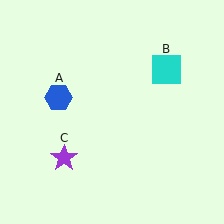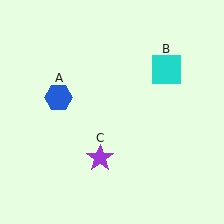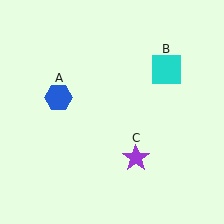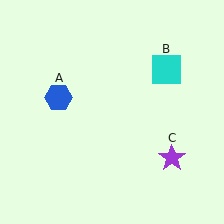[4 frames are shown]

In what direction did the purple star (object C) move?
The purple star (object C) moved right.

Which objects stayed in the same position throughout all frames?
Blue hexagon (object A) and cyan square (object B) remained stationary.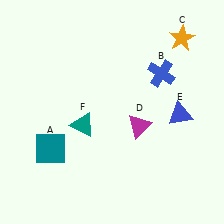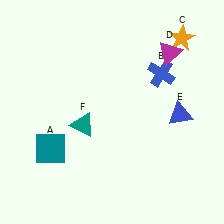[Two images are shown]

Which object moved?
The magenta triangle (D) moved up.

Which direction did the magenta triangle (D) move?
The magenta triangle (D) moved up.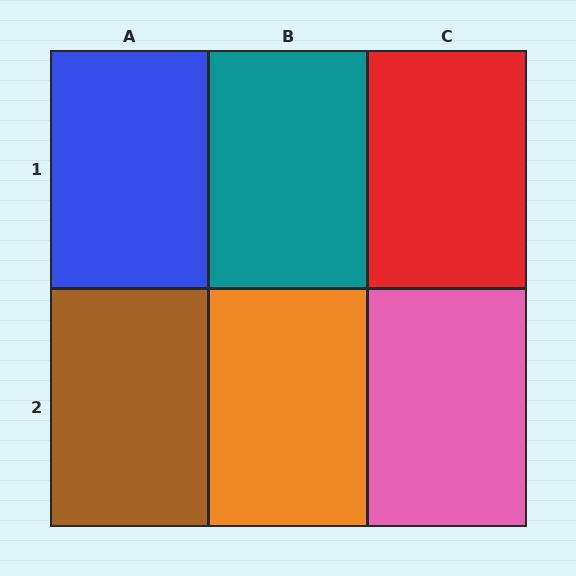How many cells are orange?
1 cell is orange.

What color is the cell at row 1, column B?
Teal.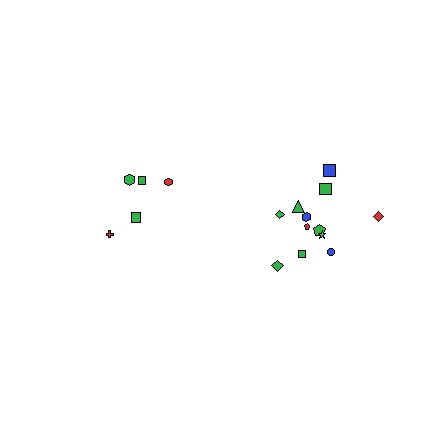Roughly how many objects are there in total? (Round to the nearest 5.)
Roughly 15 objects in total.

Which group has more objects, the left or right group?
The right group.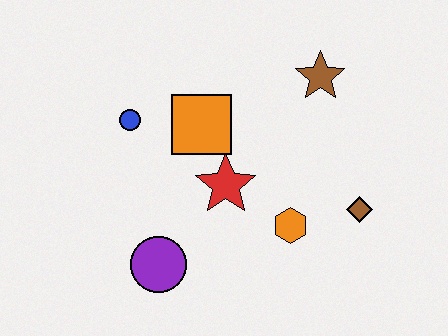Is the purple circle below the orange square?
Yes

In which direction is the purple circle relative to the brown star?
The purple circle is below the brown star.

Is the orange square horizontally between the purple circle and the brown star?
Yes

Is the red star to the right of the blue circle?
Yes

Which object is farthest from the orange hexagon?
The blue circle is farthest from the orange hexagon.